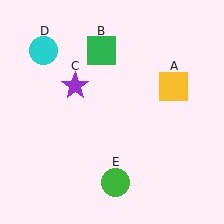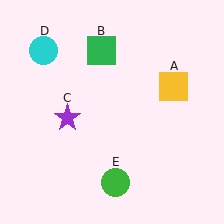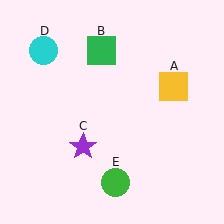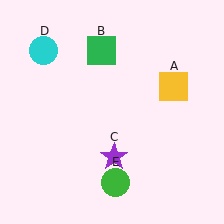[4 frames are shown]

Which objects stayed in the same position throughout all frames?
Yellow square (object A) and green square (object B) and cyan circle (object D) and green circle (object E) remained stationary.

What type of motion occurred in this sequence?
The purple star (object C) rotated counterclockwise around the center of the scene.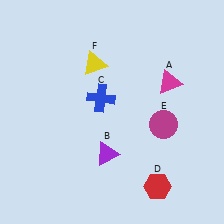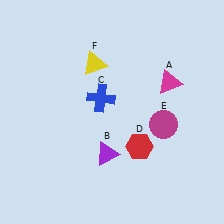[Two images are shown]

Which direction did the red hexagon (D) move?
The red hexagon (D) moved up.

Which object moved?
The red hexagon (D) moved up.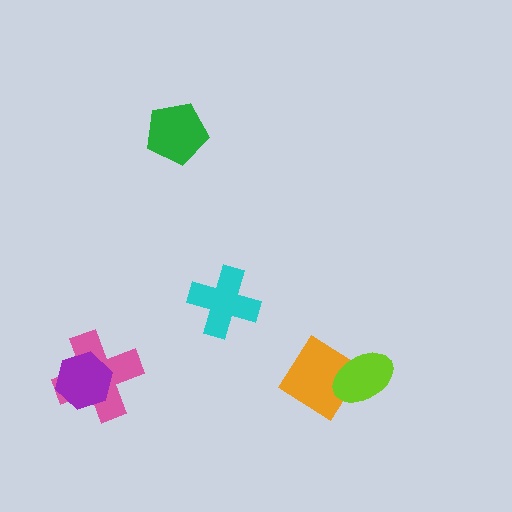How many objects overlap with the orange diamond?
1 object overlaps with the orange diamond.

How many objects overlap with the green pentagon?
0 objects overlap with the green pentagon.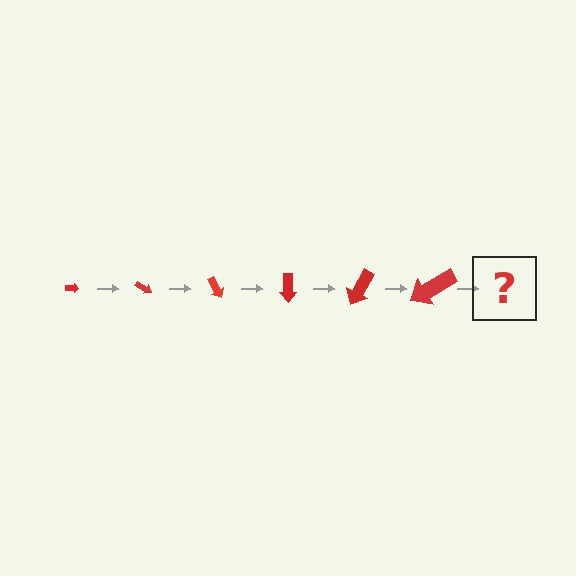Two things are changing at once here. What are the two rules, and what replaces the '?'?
The two rules are that the arrow grows larger each step and it rotates 30 degrees each step. The '?' should be an arrow, larger than the previous one and rotated 180 degrees from the start.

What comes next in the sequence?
The next element should be an arrow, larger than the previous one and rotated 180 degrees from the start.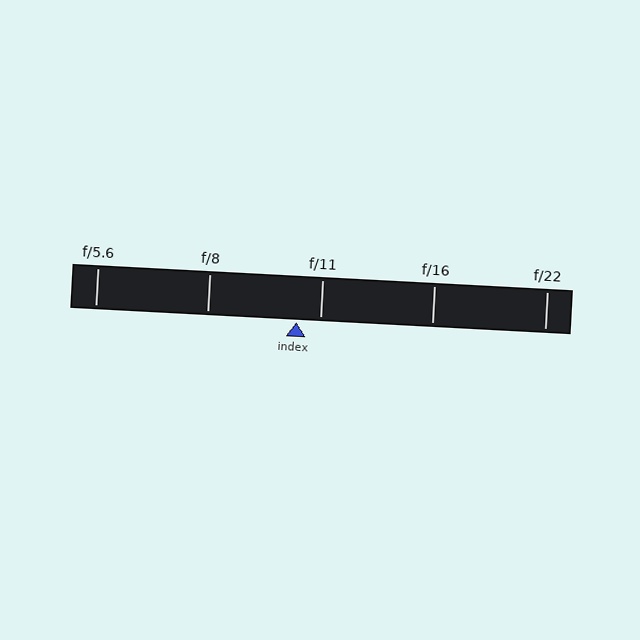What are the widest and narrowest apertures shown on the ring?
The widest aperture shown is f/5.6 and the narrowest is f/22.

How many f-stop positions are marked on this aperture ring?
There are 5 f-stop positions marked.